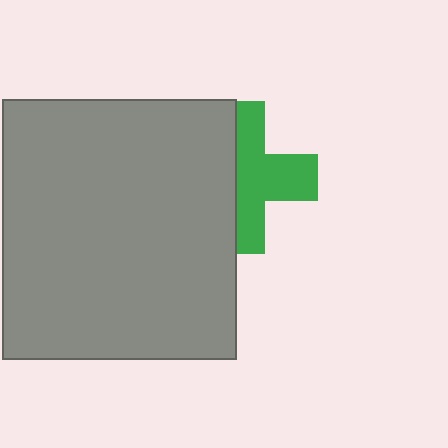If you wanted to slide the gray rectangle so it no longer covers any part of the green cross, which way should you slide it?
Slide it left — that is the most direct way to separate the two shapes.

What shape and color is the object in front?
The object in front is a gray rectangle.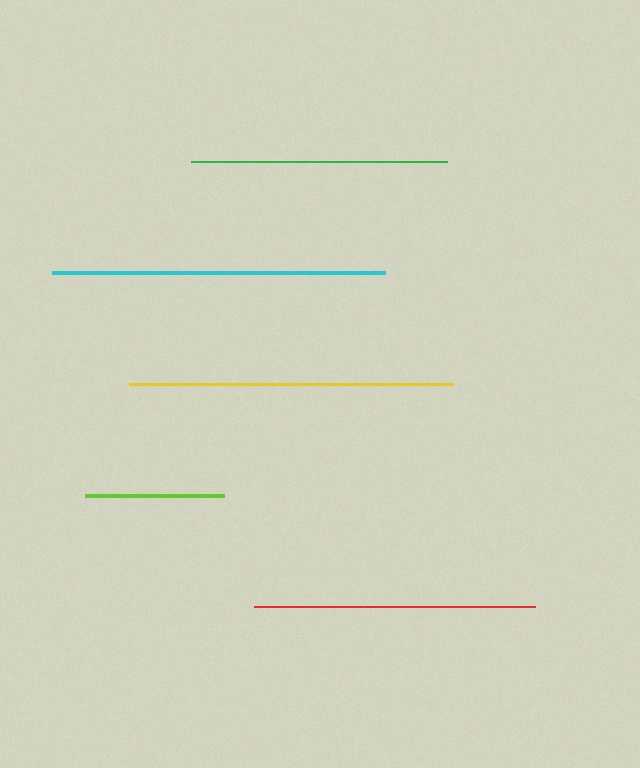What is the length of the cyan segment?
The cyan segment is approximately 333 pixels long.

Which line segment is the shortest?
The lime line is the shortest at approximately 139 pixels.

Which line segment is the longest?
The cyan line is the longest at approximately 333 pixels.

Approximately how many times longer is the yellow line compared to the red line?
The yellow line is approximately 1.2 times the length of the red line.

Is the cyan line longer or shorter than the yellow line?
The cyan line is longer than the yellow line.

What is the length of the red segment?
The red segment is approximately 281 pixels long.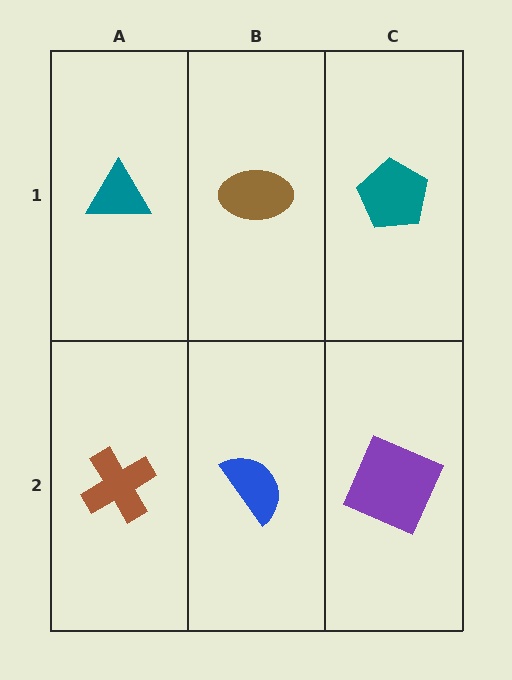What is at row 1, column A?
A teal triangle.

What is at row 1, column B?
A brown ellipse.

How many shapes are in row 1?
3 shapes.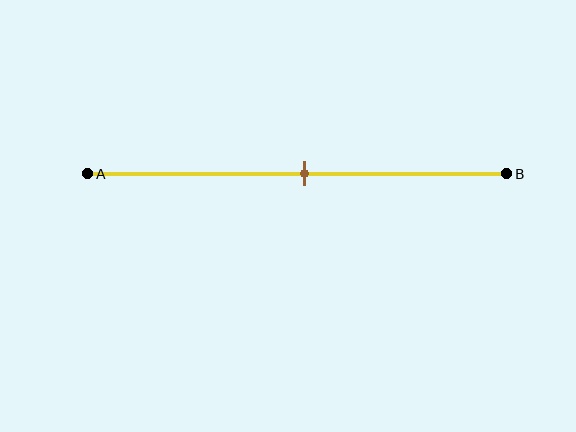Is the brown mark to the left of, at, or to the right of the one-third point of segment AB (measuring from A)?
The brown mark is to the right of the one-third point of segment AB.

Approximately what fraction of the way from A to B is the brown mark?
The brown mark is approximately 50% of the way from A to B.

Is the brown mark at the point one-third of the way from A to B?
No, the mark is at about 50% from A, not at the 33% one-third point.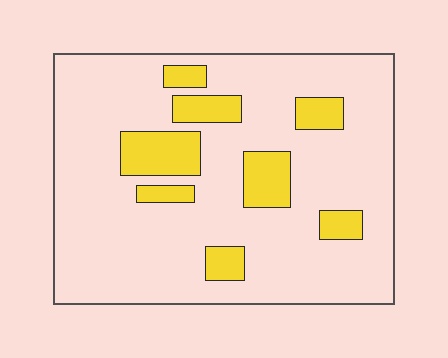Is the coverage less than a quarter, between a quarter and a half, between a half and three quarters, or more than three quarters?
Less than a quarter.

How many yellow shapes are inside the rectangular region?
8.